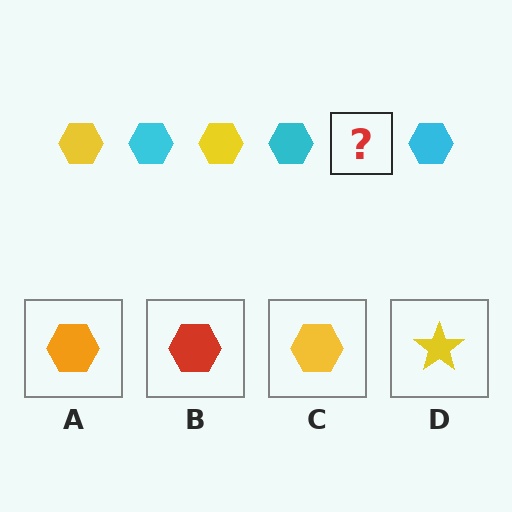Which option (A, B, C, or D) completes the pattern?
C.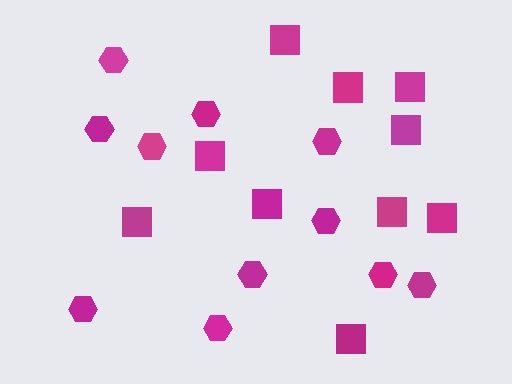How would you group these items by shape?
There are 2 groups: one group of squares (10) and one group of hexagons (11).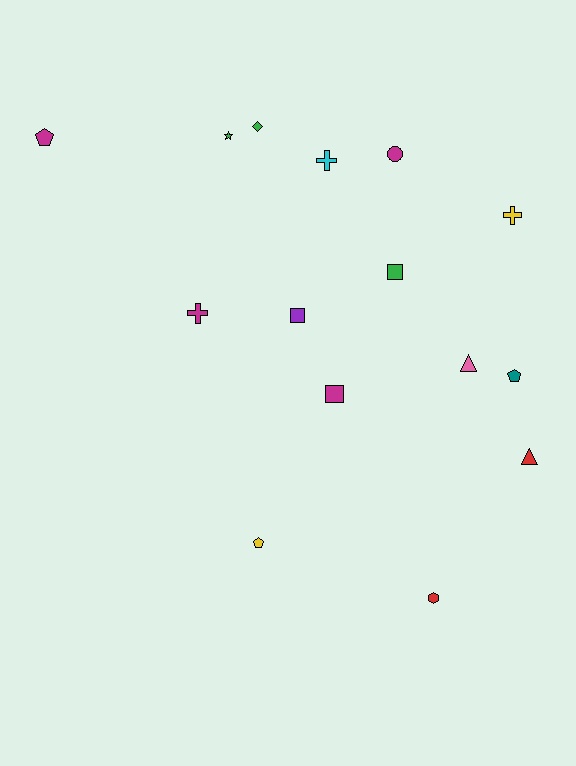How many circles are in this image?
There is 1 circle.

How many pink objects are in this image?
There is 1 pink object.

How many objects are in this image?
There are 15 objects.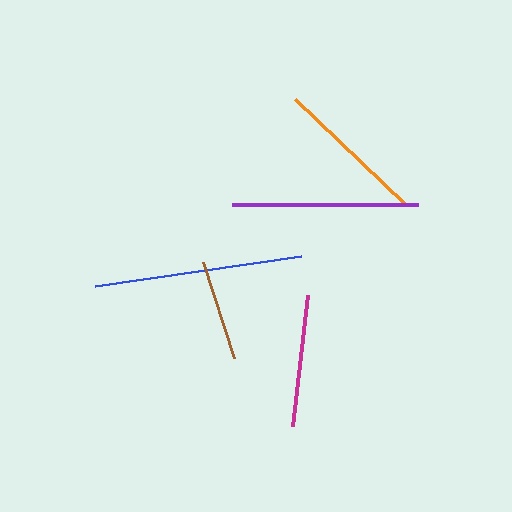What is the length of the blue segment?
The blue segment is approximately 209 pixels long.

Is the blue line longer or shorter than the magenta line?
The blue line is longer than the magenta line.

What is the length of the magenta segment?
The magenta segment is approximately 132 pixels long.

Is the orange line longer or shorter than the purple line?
The purple line is longer than the orange line.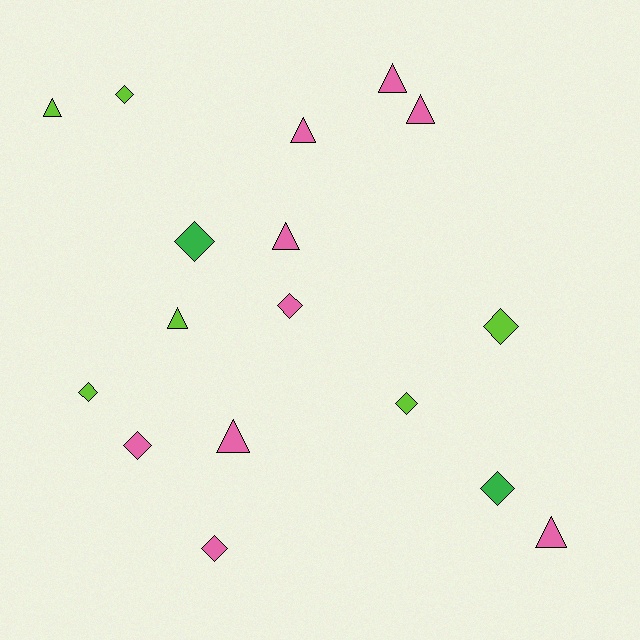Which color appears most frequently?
Pink, with 9 objects.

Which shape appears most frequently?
Diamond, with 9 objects.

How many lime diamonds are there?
There are 4 lime diamonds.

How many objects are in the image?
There are 17 objects.